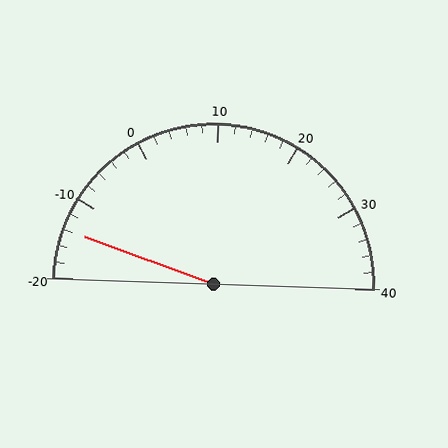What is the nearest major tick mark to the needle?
The nearest major tick mark is -10.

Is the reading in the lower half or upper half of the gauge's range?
The reading is in the lower half of the range (-20 to 40).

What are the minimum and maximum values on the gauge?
The gauge ranges from -20 to 40.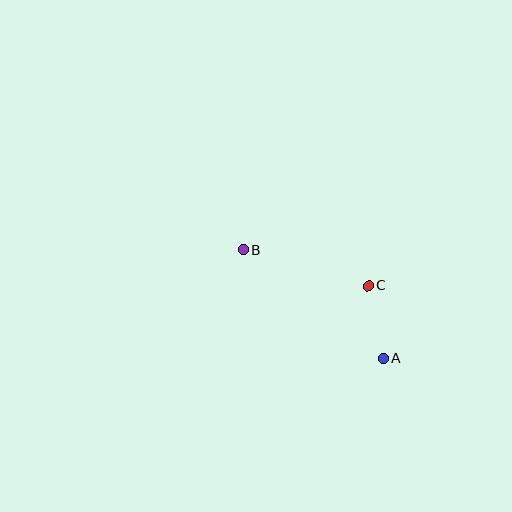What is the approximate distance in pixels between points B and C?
The distance between B and C is approximately 131 pixels.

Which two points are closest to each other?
Points A and C are closest to each other.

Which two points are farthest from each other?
Points A and B are farthest from each other.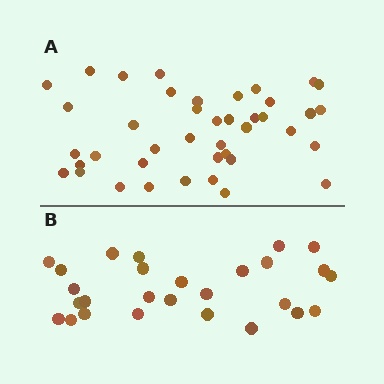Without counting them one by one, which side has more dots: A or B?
Region A (the top region) has more dots.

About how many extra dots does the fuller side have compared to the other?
Region A has approximately 15 more dots than region B.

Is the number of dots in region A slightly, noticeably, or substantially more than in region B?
Region A has substantially more. The ratio is roughly 1.5 to 1.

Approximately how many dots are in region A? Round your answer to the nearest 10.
About 40 dots. (The exact count is 41, which rounds to 40.)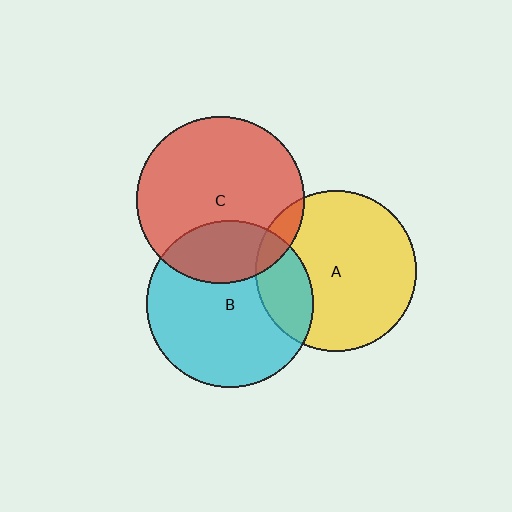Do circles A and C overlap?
Yes.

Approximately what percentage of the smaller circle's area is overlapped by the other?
Approximately 10%.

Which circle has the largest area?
Circle C (red).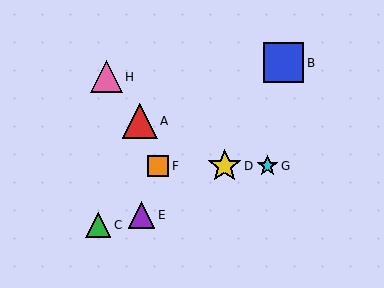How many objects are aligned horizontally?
3 objects (D, F, G) are aligned horizontally.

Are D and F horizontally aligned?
Yes, both are at y≈166.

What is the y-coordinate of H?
Object H is at y≈77.